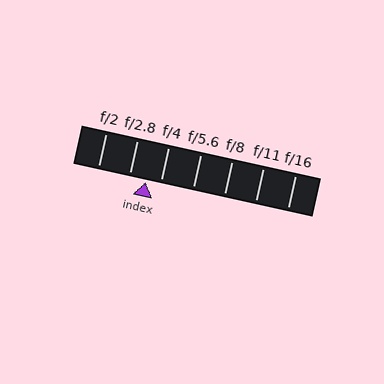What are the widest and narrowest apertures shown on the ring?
The widest aperture shown is f/2 and the narrowest is f/16.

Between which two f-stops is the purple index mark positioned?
The index mark is between f/2.8 and f/4.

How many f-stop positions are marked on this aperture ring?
There are 7 f-stop positions marked.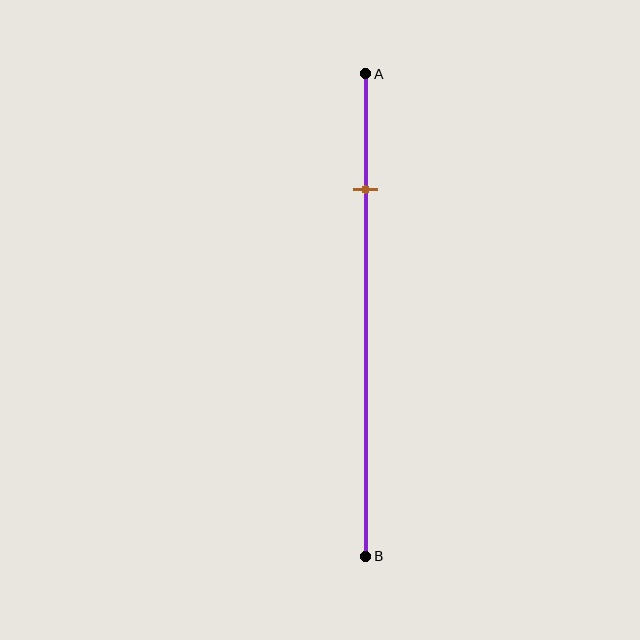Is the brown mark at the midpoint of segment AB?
No, the mark is at about 25% from A, not at the 50% midpoint.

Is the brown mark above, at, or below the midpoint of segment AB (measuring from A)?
The brown mark is above the midpoint of segment AB.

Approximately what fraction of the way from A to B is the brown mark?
The brown mark is approximately 25% of the way from A to B.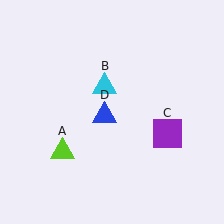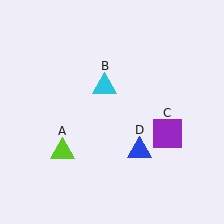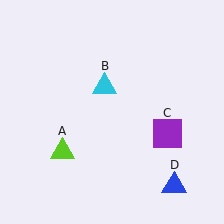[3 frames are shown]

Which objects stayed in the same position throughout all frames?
Lime triangle (object A) and cyan triangle (object B) and purple square (object C) remained stationary.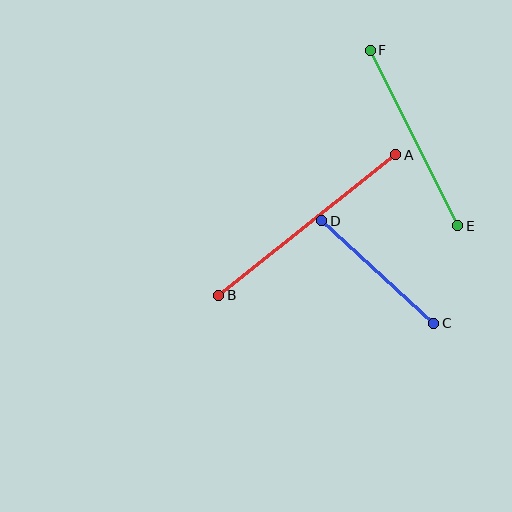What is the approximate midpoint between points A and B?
The midpoint is at approximately (307, 225) pixels.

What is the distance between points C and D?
The distance is approximately 152 pixels.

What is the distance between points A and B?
The distance is approximately 226 pixels.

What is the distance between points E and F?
The distance is approximately 196 pixels.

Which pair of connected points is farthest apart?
Points A and B are farthest apart.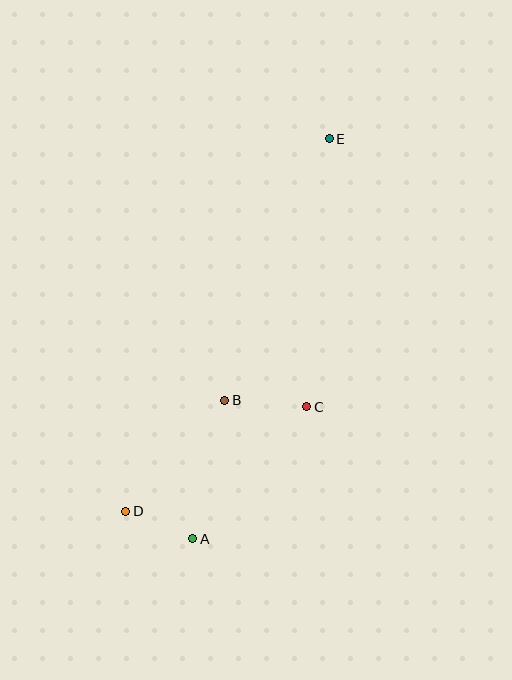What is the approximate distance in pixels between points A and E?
The distance between A and E is approximately 422 pixels.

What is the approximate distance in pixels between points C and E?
The distance between C and E is approximately 269 pixels.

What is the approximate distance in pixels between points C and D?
The distance between C and D is approximately 209 pixels.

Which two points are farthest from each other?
Points D and E are farthest from each other.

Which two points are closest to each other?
Points A and D are closest to each other.